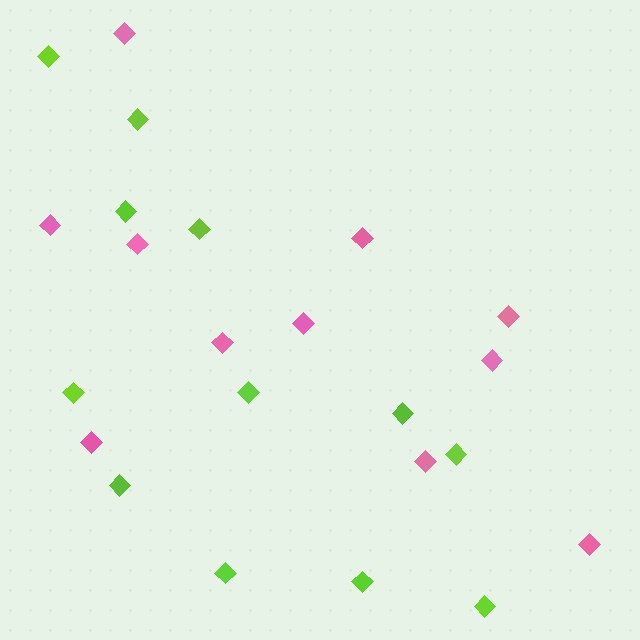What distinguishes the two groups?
There are 2 groups: one group of pink diamonds (11) and one group of lime diamonds (12).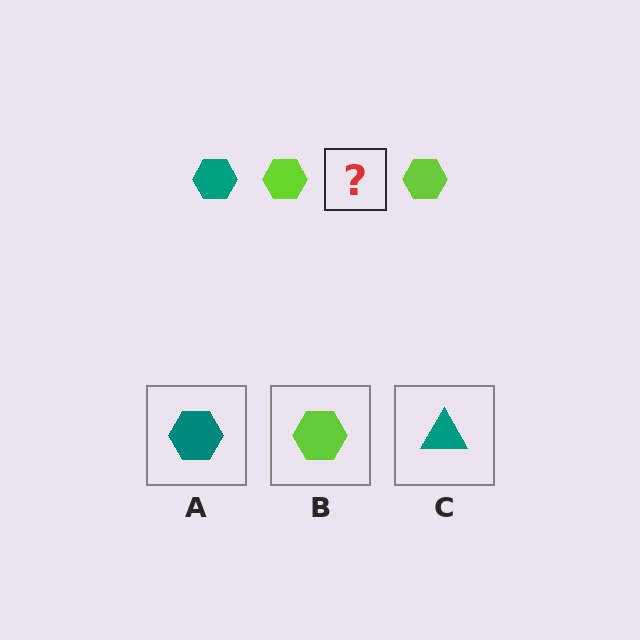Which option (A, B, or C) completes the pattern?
A.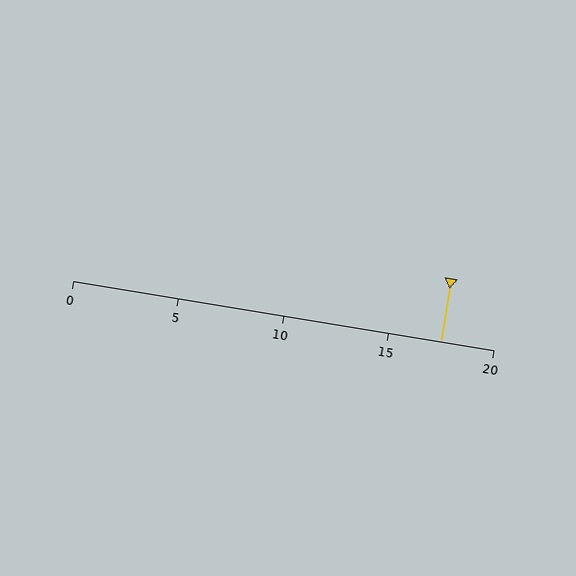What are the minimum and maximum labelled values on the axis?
The axis runs from 0 to 20.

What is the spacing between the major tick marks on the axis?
The major ticks are spaced 5 apart.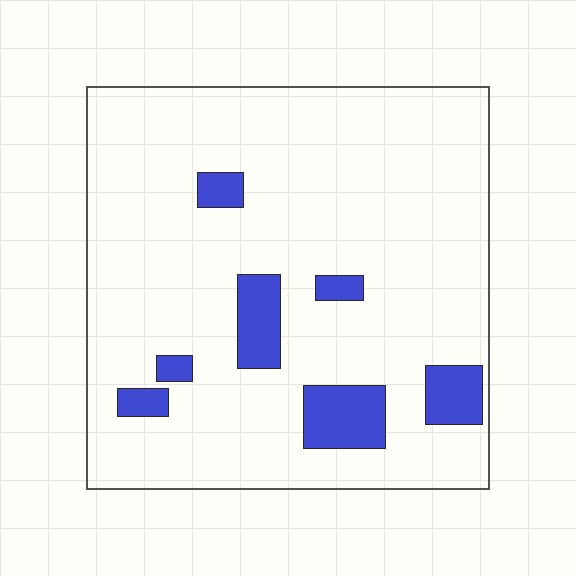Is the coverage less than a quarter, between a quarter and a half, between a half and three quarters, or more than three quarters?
Less than a quarter.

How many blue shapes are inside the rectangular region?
7.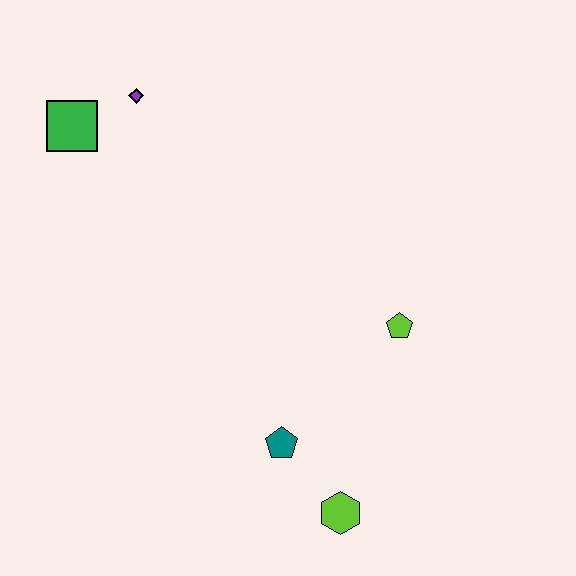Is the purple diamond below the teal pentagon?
No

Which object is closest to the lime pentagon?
The teal pentagon is closest to the lime pentagon.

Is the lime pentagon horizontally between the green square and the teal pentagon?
No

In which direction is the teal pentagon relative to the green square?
The teal pentagon is below the green square.